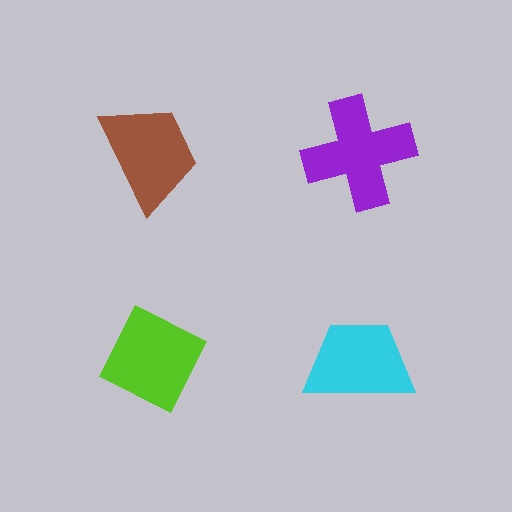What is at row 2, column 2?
A cyan trapezoid.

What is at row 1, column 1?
A brown trapezoid.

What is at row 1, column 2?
A purple cross.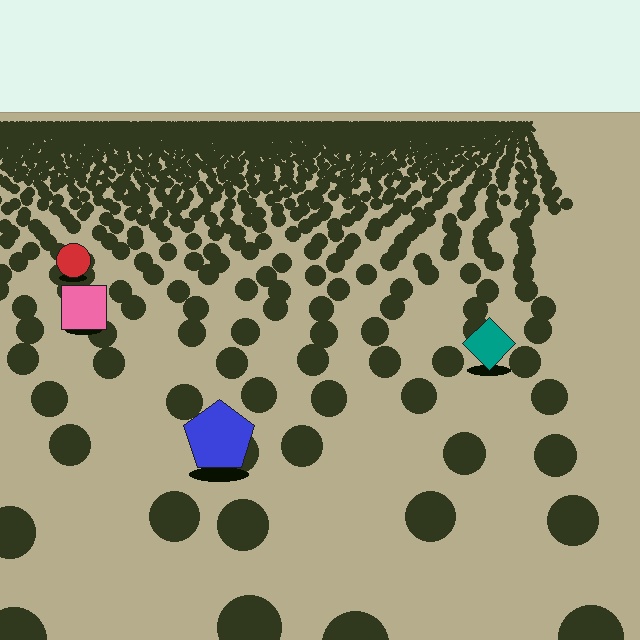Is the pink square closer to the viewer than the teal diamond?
No. The teal diamond is closer — you can tell from the texture gradient: the ground texture is coarser near it.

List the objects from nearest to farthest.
From nearest to farthest: the blue pentagon, the teal diamond, the pink square, the red circle.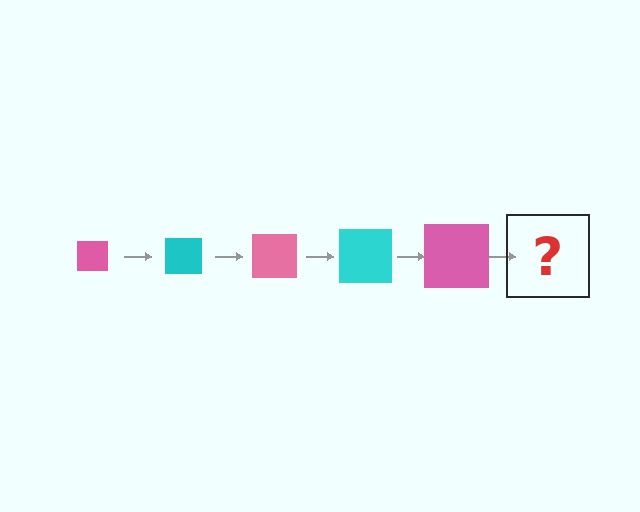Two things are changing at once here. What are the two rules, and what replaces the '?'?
The two rules are that the square grows larger each step and the color cycles through pink and cyan. The '?' should be a cyan square, larger than the previous one.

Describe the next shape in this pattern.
It should be a cyan square, larger than the previous one.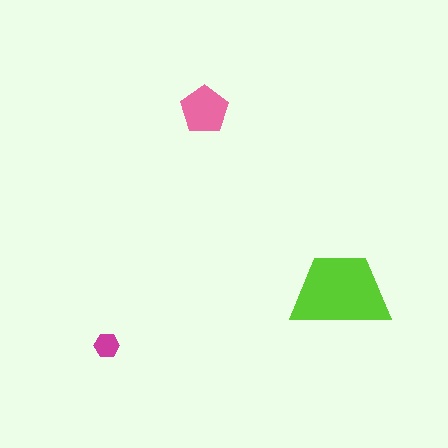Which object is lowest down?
The magenta hexagon is bottommost.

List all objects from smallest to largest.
The magenta hexagon, the pink pentagon, the lime trapezoid.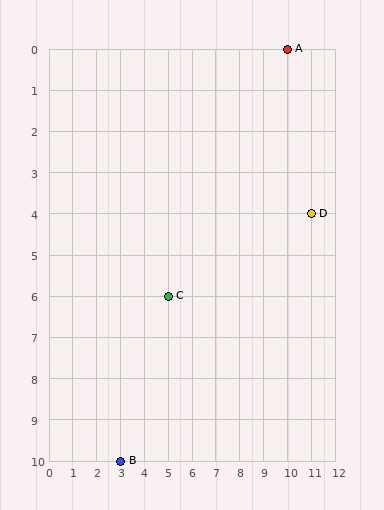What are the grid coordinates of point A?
Point A is at grid coordinates (10, 0).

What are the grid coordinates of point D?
Point D is at grid coordinates (11, 4).